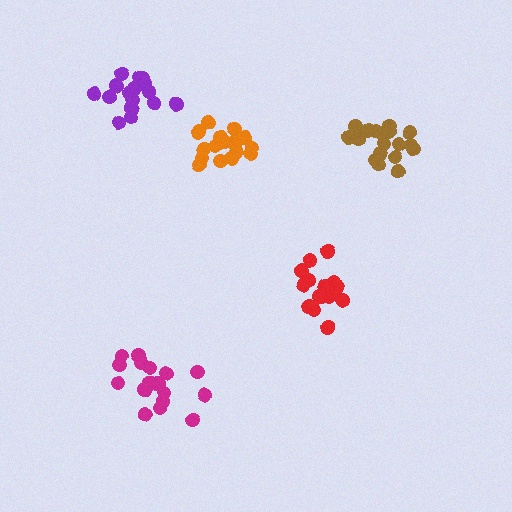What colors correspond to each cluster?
The clusters are colored: orange, red, purple, brown, magenta.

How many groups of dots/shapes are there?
There are 5 groups.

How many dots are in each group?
Group 1: 19 dots, Group 2: 16 dots, Group 3: 17 dots, Group 4: 19 dots, Group 5: 19 dots (90 total).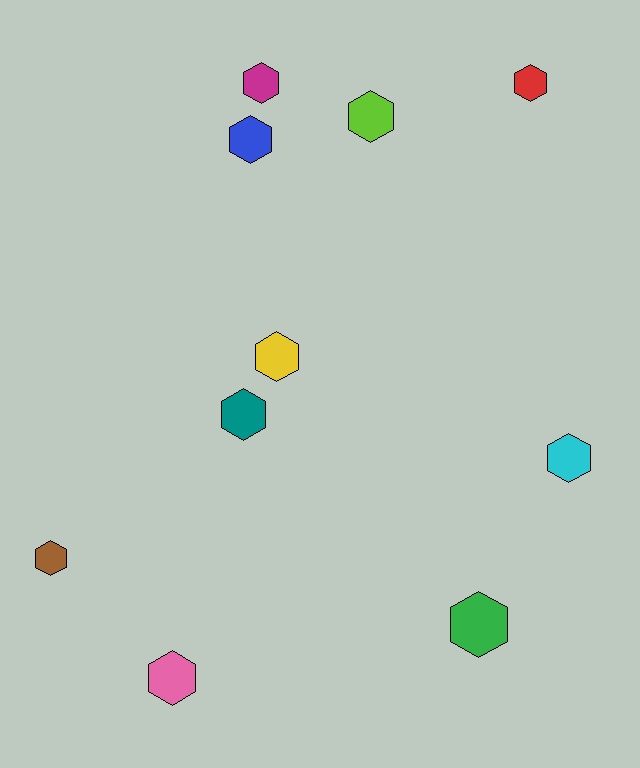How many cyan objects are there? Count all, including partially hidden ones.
There is 1 cyan object.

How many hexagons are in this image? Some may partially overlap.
There are 10 hexagons.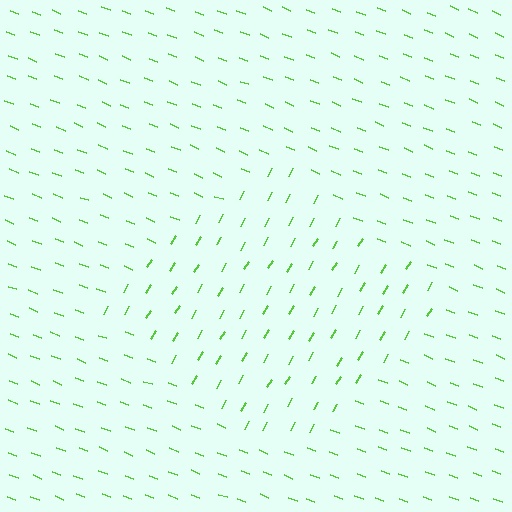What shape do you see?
I see a diamond.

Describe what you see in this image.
The image is filled with small lime line segments. A diamond region in the image has lines oriented differently from the surrounding lines, creating a visible texture boundary.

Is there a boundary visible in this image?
Yes, there is a texture boundary formed by a change in line orientation.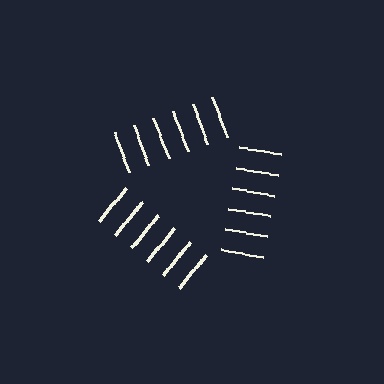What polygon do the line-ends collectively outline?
An illusory triangle — the line segments terminate on its edges but no continuous stroke is drawn.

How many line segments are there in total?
18 — 6 along each of the 3 edges.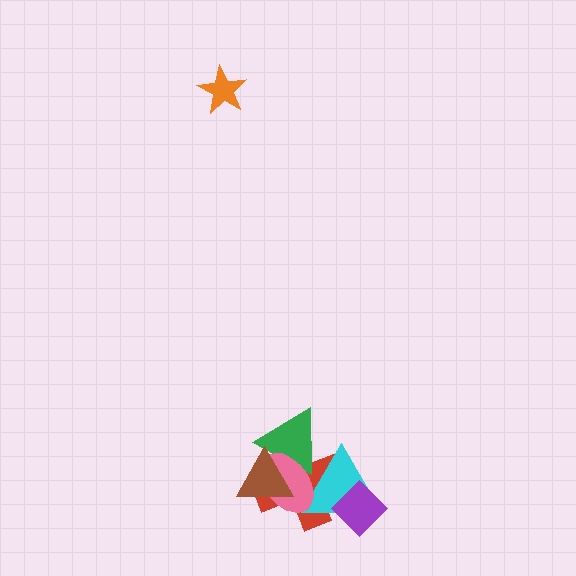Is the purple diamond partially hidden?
No, no other shape covers it.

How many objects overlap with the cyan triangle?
4 objects overlap with the cyan triangle.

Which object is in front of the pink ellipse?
The brown triangle is in front of the pink ellipse.